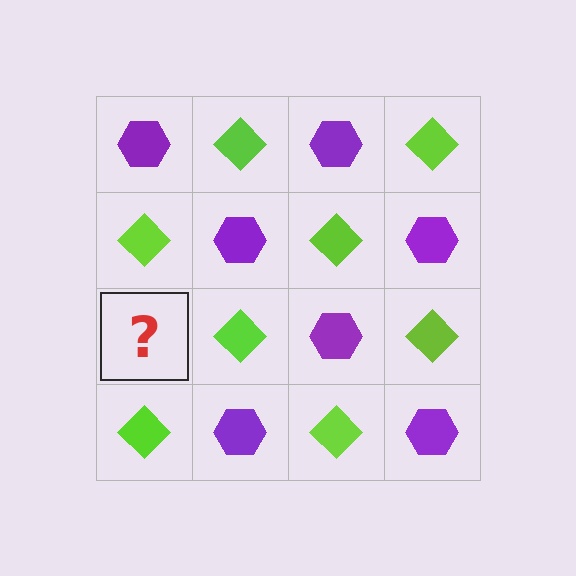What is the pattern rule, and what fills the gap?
The rule is that it alternates purple hexagon and lime diamond in a checkerboard pattern. The gap should be filled with a purple hexagon.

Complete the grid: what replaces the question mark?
The question mark should be replaced with a purple hexagon.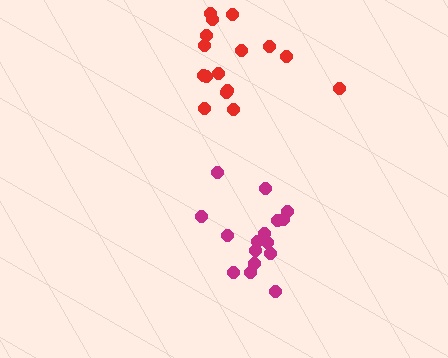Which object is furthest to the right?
The magenta cluster is rightmost.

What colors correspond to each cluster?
The clusters are colored: magenta, red.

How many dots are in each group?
Group 1: 16 dots, Group 2: 16 dots (32 total).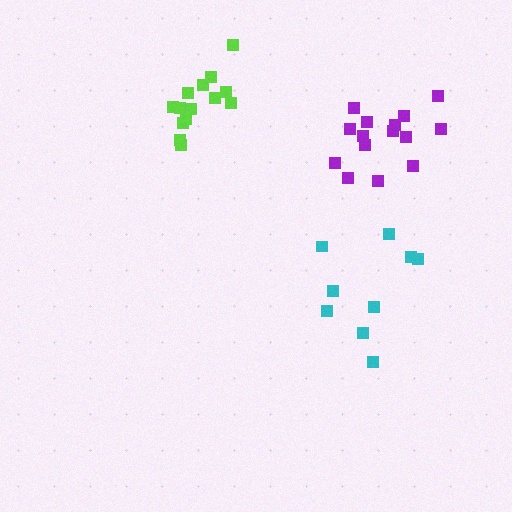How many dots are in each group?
Group 1: 14 dots, Group 2: 9 dots, Group 3: 15 dots (38 total).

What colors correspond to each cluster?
The clusters are colored: lime, cyan, purple.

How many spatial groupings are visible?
There are 3 spatial groupings.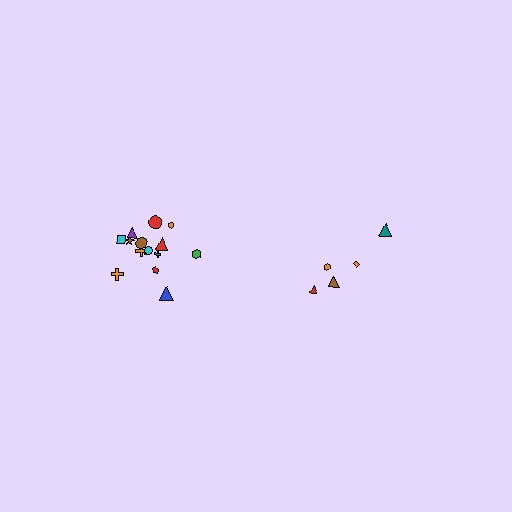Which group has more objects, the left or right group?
The left group.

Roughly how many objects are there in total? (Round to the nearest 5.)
Roughly 20 objects in total.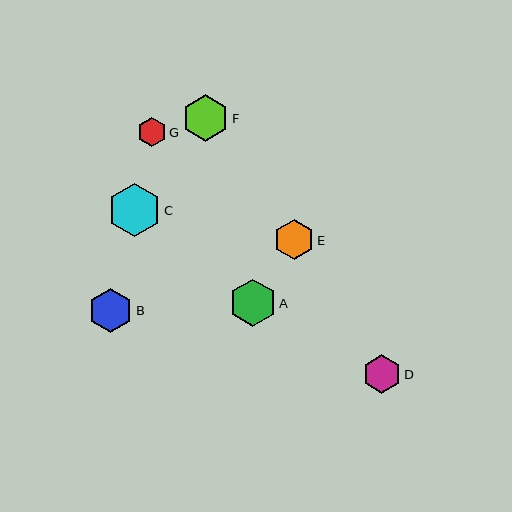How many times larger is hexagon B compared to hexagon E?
Hexagon B is approximately 1.1 times the size of hexagon E.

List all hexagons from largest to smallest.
From largest to smallest: C, A, F, B, E, D, G.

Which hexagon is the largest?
Hexagon C is the largest with a size of approximately 52 pixels.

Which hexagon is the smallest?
Hexagon G is the smallest with a size of approximately 29 pixels.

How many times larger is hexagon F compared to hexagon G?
Hexagon F is approximately 1.6 times the size of hexagon G.